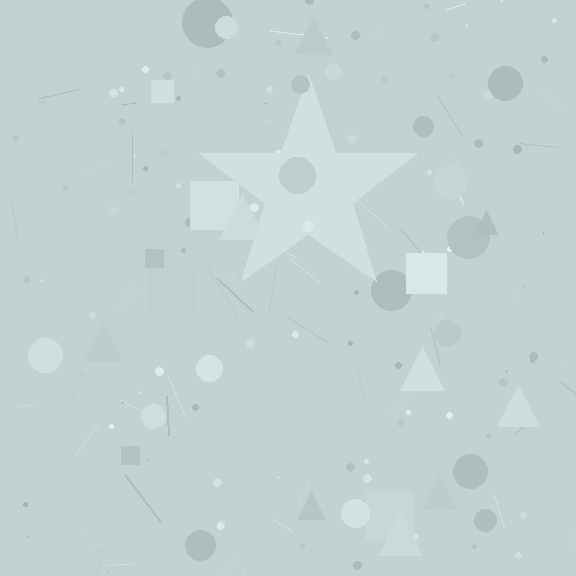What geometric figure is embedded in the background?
A star is embedded in the background.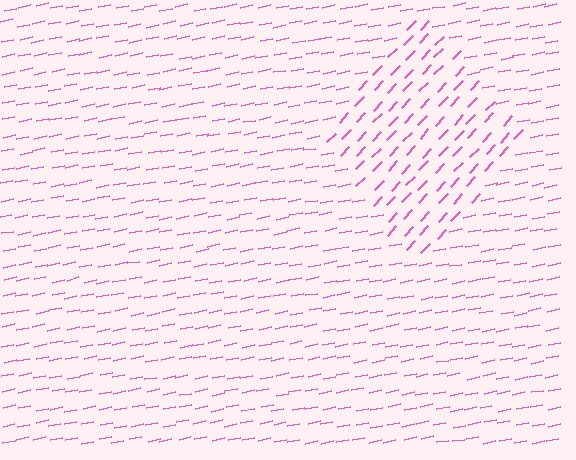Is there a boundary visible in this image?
Yes, there is a texture boundary formed by a change in line orientation.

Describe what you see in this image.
The image is filled with small pink line segments. A diamond region in the image has lines oriented differently from the surrounding lines, creating a visible texture boundary.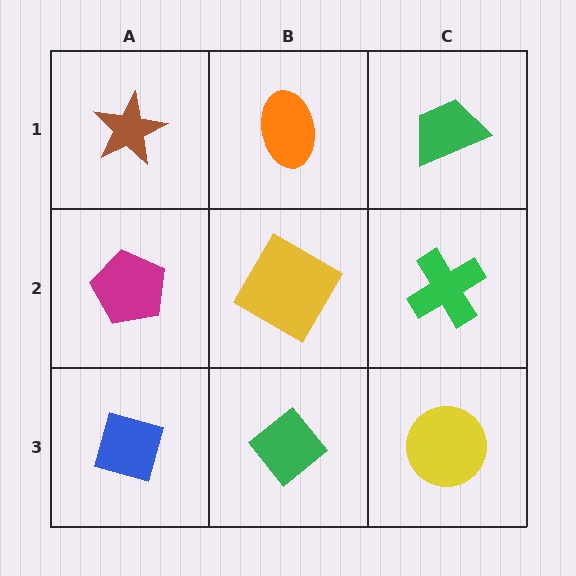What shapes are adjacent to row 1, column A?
A magenta pentagon (row 2, column A), an orange ellipse (row 1, column B).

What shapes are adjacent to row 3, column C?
A green cross (row 2, column C), a green diamond (row 3, column B).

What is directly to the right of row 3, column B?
A yellow circle.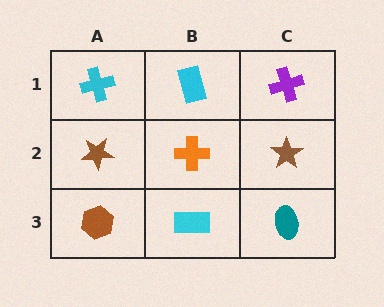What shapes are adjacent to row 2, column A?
A cyan cross (row 1, column A), a brown hexagon (row 3, column A), an orange cross (row 2, column B).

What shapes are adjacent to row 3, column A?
A brown star (row 2, column A), a cyan rectangle (row 3, column B).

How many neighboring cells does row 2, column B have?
4.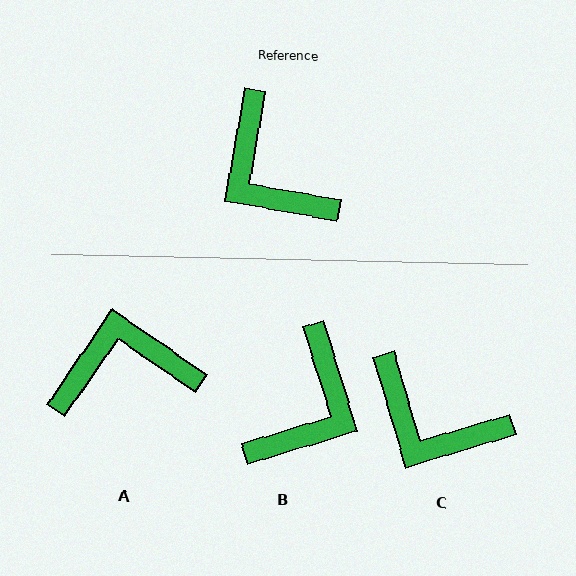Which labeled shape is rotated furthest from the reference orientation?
B, about 117 degrees away.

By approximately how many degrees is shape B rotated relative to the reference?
Approximately 117 degrees counter-clockwise.